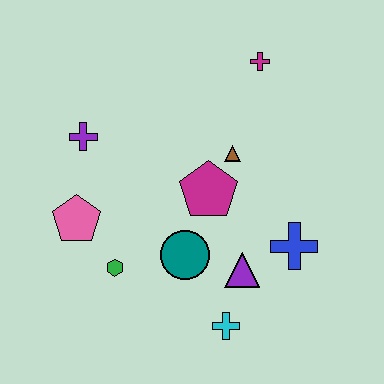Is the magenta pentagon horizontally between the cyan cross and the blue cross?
No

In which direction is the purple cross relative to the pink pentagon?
The purple cross is above the pink pentagon.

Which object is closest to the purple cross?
The pink pentagon is closest to the purple cross.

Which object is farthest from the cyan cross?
The magenta cross is farthest from the cyan cross.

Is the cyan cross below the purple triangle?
Yes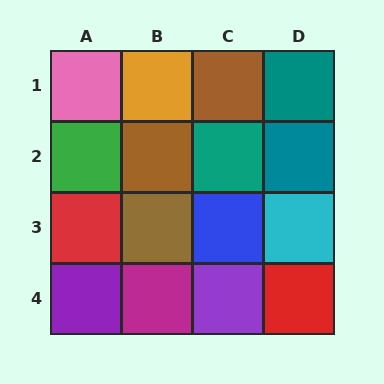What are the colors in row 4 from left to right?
Purple, magenta, purple, red.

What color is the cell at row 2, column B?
Brown.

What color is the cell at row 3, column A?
Red.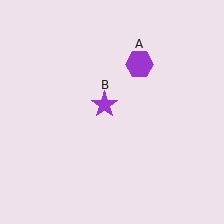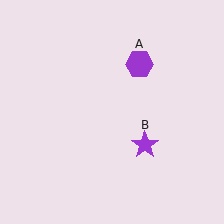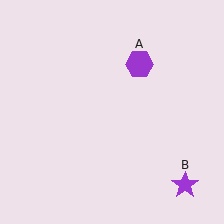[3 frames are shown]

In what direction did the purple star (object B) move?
The purple star (object B) moved down and to the right.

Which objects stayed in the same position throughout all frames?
Purple hexagon (object A) remained stationary.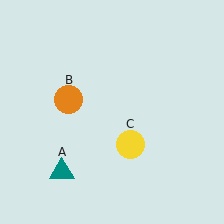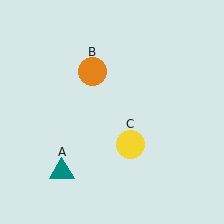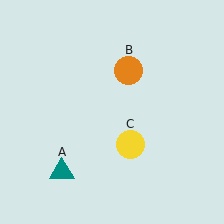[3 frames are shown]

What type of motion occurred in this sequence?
The orange circle (object B) rotated clockwise around the center of the scene.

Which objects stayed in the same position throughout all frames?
Teal triangle (object A) and yellow circle (object C) remained stationary.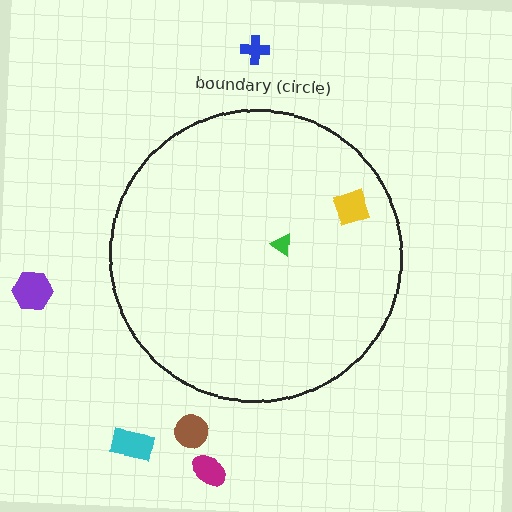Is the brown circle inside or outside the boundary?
Outside.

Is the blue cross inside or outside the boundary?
Outside.